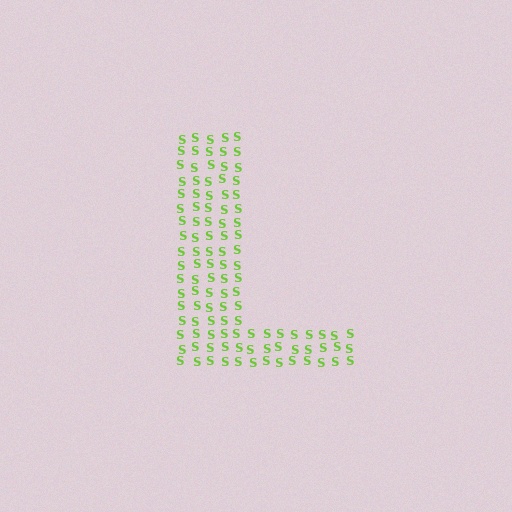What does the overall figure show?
The overall figure shows the letter L.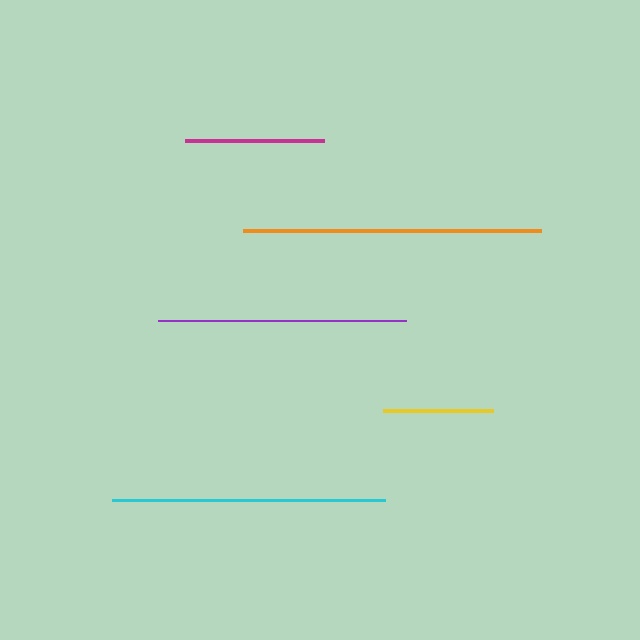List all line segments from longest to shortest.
From longest to shortest: orange, cyan, purple, magenta, yellow.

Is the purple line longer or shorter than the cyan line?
The cyan line is longer than the purple line.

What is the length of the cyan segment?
The cyan segment is approximately 273 pixels long.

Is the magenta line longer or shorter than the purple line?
The purple line is longer than the magenta line.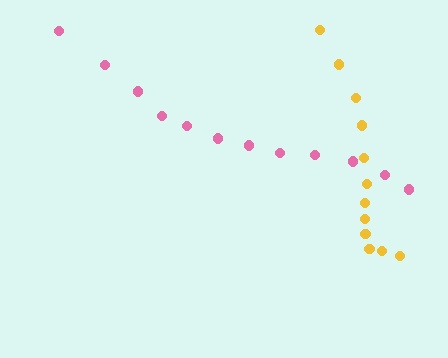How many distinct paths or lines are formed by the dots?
There are 2 distinct paths.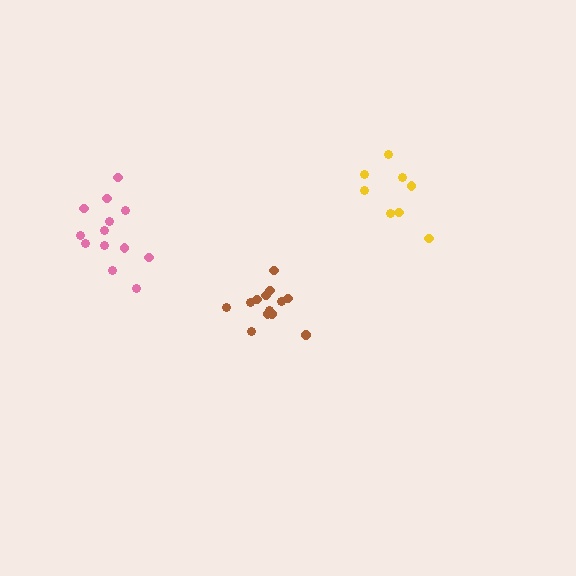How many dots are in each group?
Group 1: 13 dots, Group 2: 8 dots, Group 3: 13 dots (34 total).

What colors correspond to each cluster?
The clusters are colored: brown, yellow, pink.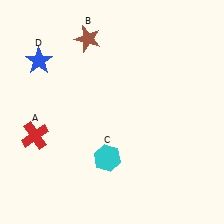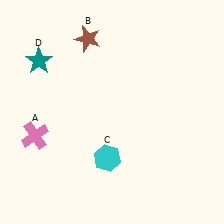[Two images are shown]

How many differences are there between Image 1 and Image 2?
There are 2 differences between the two images.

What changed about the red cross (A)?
In Image 1, A is red. In Image 2, it changed to pink.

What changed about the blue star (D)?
In Image 1, D is blue. In Image 2, it changed to teal.